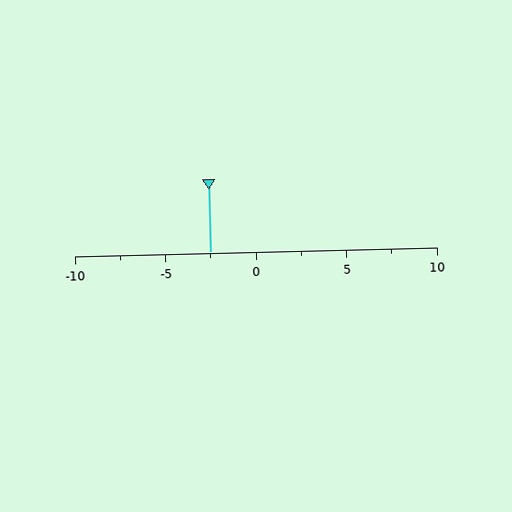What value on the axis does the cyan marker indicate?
The marker indicates approximately -2.5.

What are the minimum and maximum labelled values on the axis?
The axis runs from -10 to 10.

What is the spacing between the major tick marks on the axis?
The major ticks are spaced 5 apart.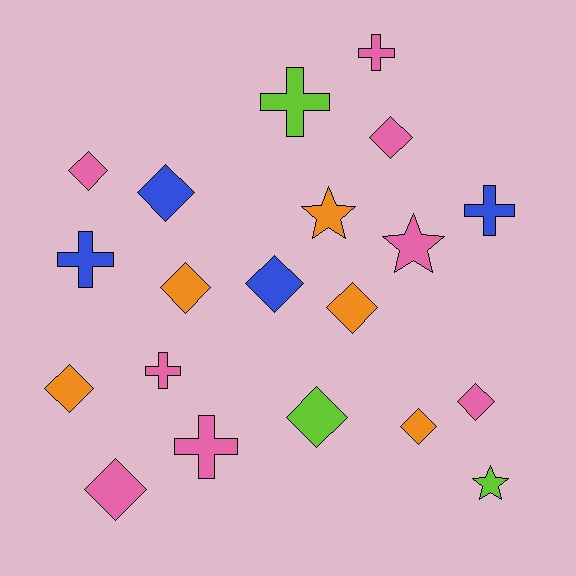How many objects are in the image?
There are 20 objects.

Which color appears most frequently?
Pink, with 8 objects.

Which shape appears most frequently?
Diamond, with 11 objects.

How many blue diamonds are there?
There are 2 blue diamonds.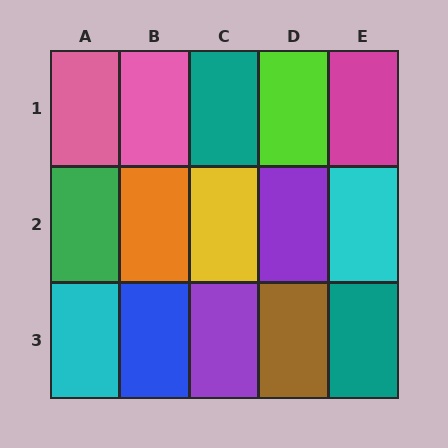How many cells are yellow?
1 cell is yellow.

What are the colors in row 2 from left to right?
Green, orange, yellow, purple, cyan.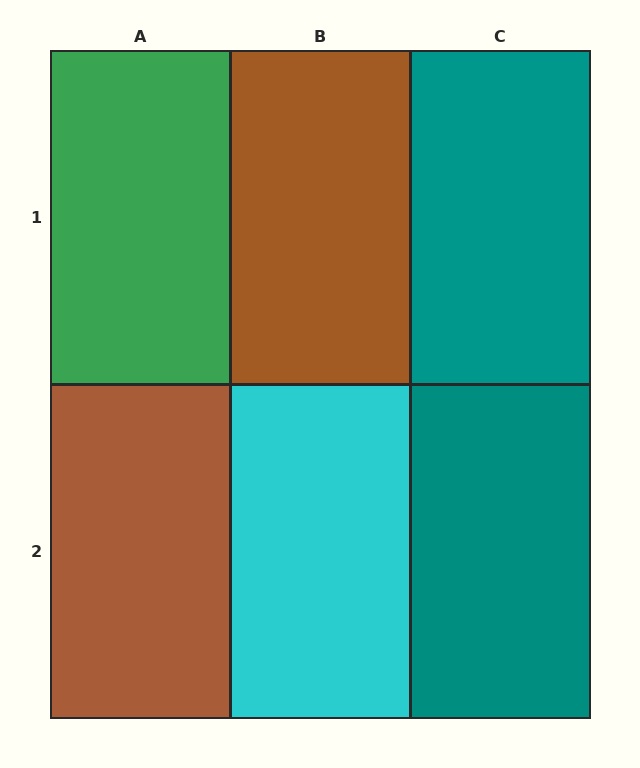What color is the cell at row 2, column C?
Teal.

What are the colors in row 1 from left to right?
Green, brown, teal.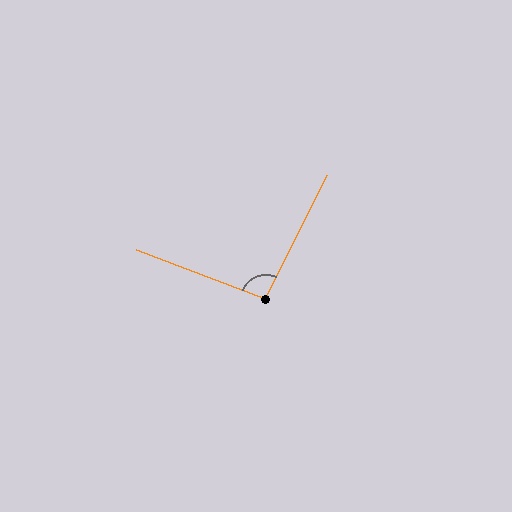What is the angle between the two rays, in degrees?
Approximately 96 degrees.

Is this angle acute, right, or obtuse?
It is obtuse.